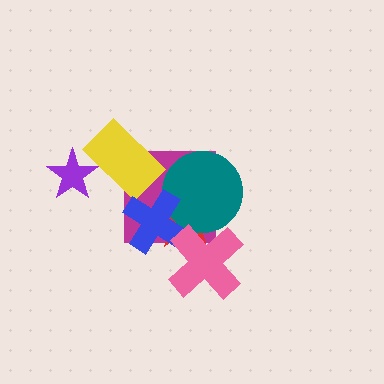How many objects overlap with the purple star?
1 object overlaps with the purple star.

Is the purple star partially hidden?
Yes, it is partially covered by another shape.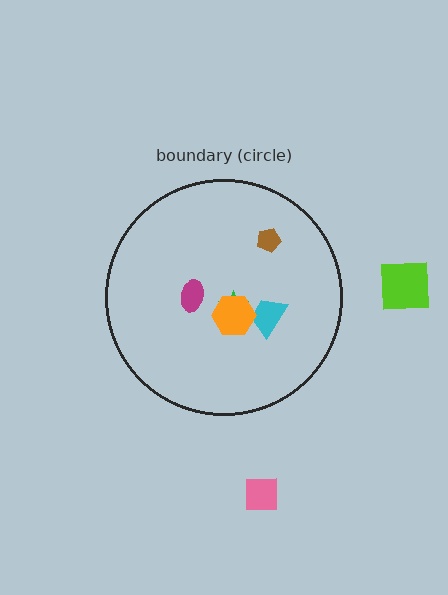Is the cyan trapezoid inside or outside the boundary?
Inside.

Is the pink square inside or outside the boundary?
Outside.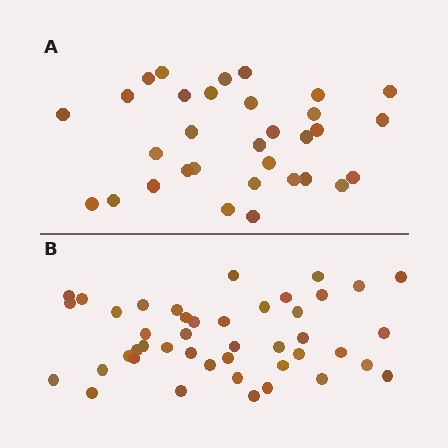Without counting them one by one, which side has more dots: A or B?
Region B (the bottom region) has more dots.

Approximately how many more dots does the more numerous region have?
Region B has roughly 12 or so more dots than region A.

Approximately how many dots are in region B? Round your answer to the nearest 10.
About 40 dots. (The exact count is 44, which rounds to 40.)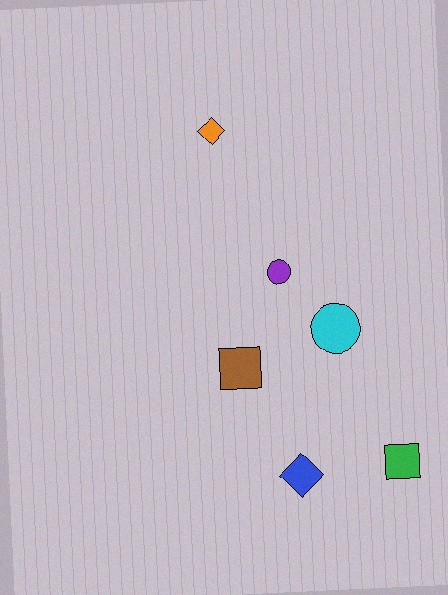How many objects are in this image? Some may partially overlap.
There are 6 objects.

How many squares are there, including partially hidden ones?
There are 2 squares.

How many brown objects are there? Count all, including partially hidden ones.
There is 1 brown object.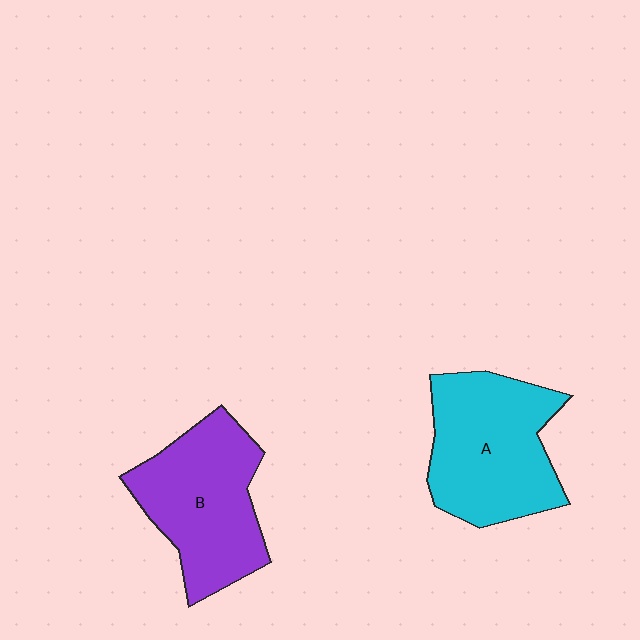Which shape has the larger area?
Shape A (cyan).